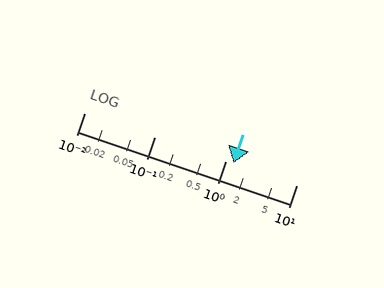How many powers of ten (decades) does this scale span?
The scale spans 3 decades, from 0.01 to 10.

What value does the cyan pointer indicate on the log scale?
The pointer indicates approximately 1.3.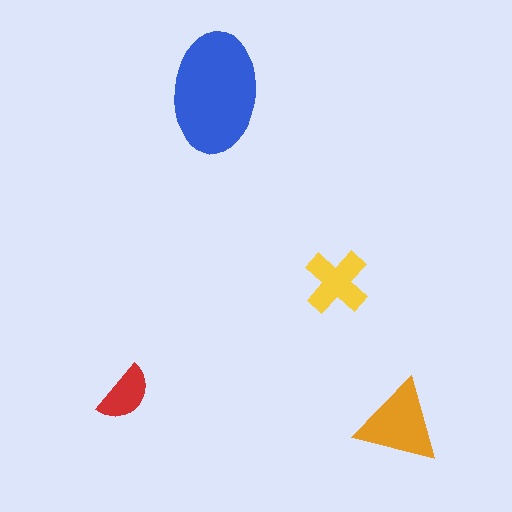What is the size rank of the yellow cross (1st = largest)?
3rd.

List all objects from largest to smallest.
The blue ellipse, the orange triangle, the yellow cross, the red semicircle.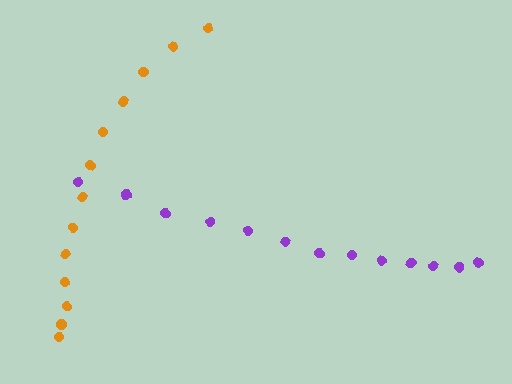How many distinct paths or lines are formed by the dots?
There are 2 distinct paths.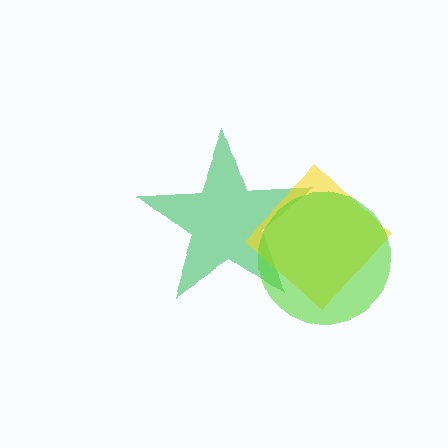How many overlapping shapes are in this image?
There are 3 overlapping shapes in the image.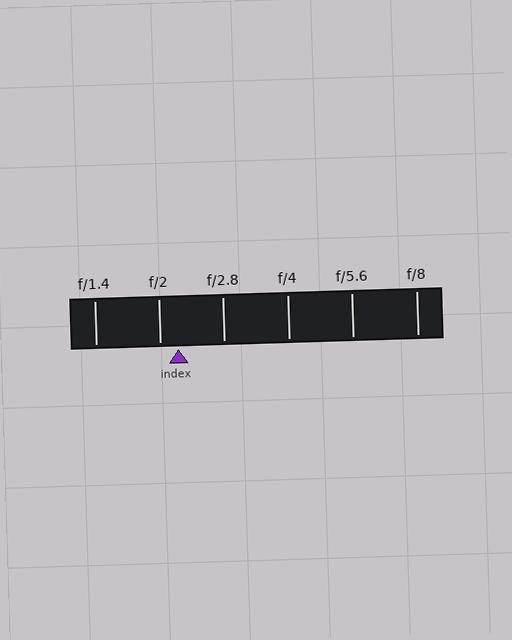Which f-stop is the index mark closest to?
The index mark is closest to f/2.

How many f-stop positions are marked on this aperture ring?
There are 6 f-stop positions marked.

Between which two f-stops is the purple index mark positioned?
The index mark is between f/2 and f/2.8.